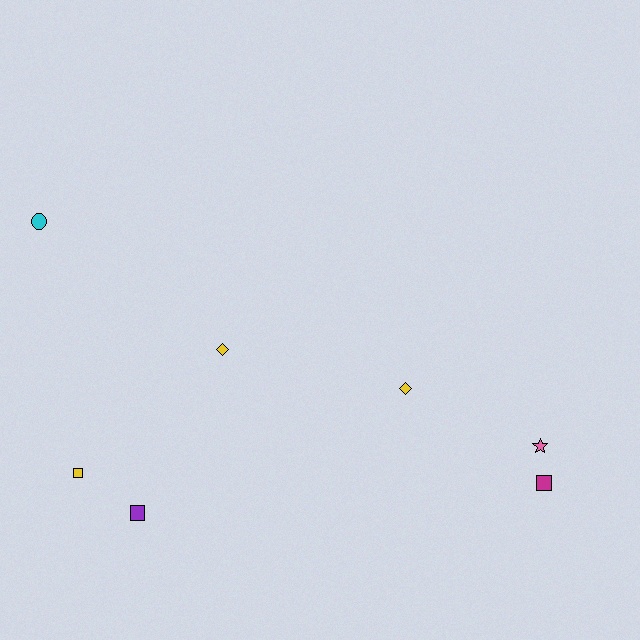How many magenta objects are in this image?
There is 1 magenta object.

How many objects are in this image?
There are 7 objects.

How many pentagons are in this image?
There are no pentagons.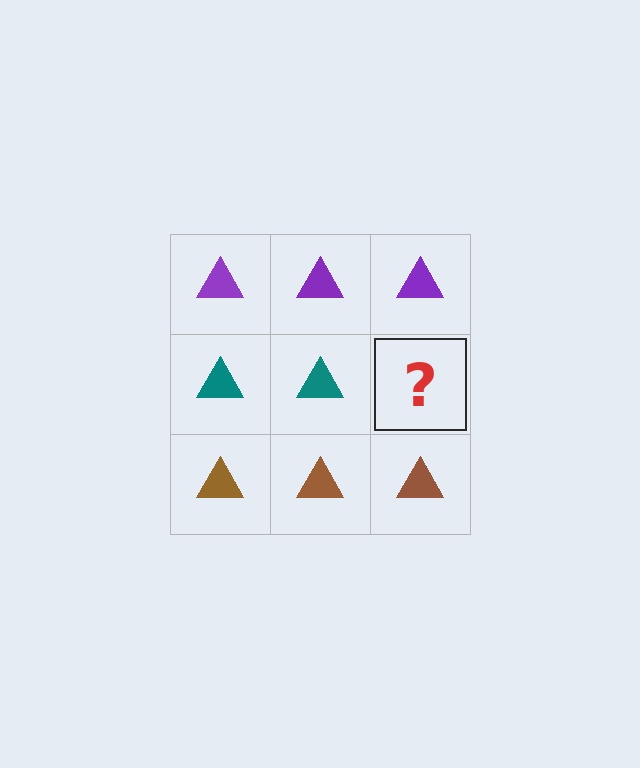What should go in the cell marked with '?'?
The missing cell should contain a teal triangle.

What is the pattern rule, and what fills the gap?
The rule is that each row has a consistent color. The gap should be filled with a teal triangle.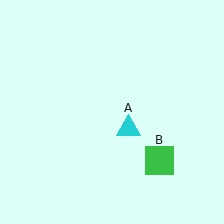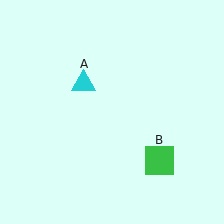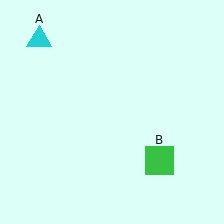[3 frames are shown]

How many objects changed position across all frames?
1 object changed position: cyan triangle (object A).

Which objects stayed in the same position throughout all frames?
Green square (object B) remained stationary.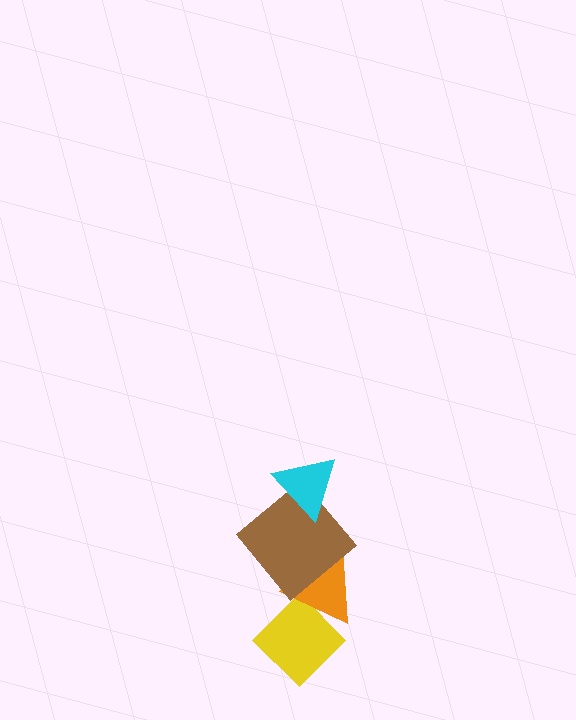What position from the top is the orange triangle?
The orange triangle is 3rd from the top.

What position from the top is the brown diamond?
The brown diamond is 2nd from the top.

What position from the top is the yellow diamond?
The yellow diamond is 4th from the top.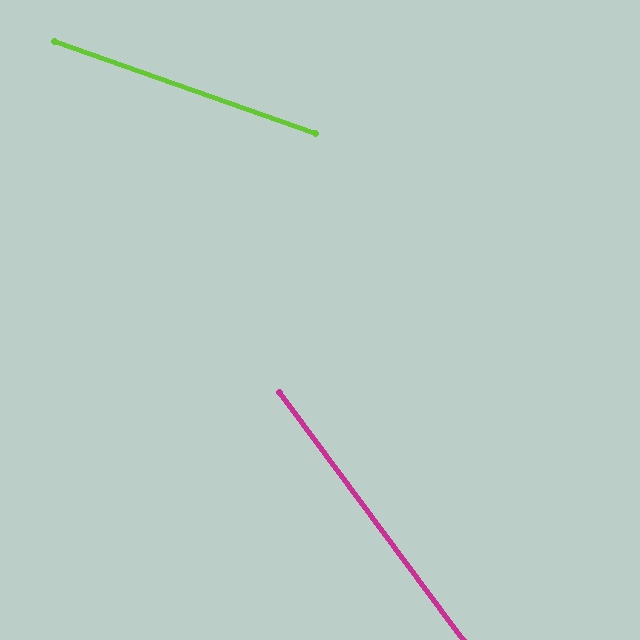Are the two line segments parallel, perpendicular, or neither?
Neither parallel nor perpendicular — they differ by about 34°.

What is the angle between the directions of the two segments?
Approximately 34 degrees.